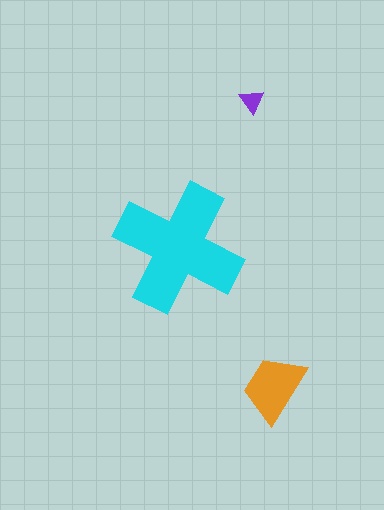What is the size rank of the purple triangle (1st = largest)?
3rd.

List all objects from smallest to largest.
The purple triangle, the orange trapezoid, the cyan cross.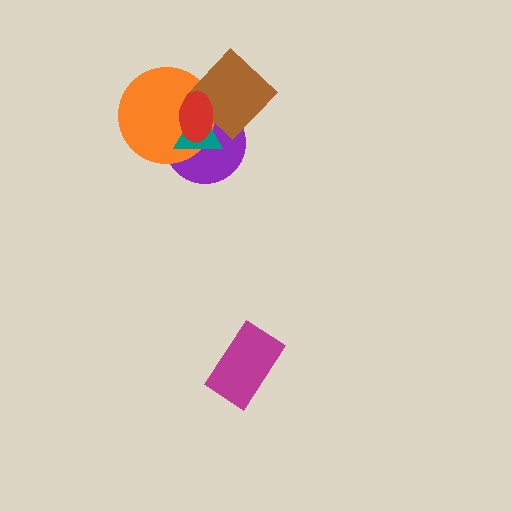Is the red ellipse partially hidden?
No, no other shape covers it.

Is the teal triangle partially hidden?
Yes, it is partially covered by another shape.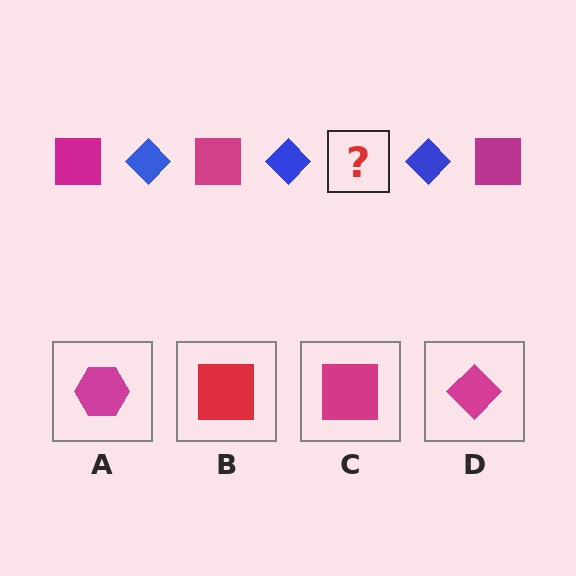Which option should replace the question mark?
Option C.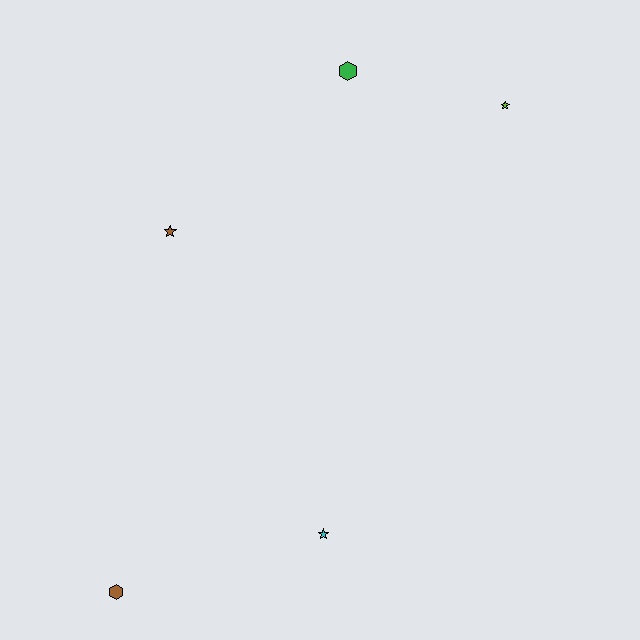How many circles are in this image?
There are no circles.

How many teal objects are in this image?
There are no teal objects.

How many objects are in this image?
There are 5 objects.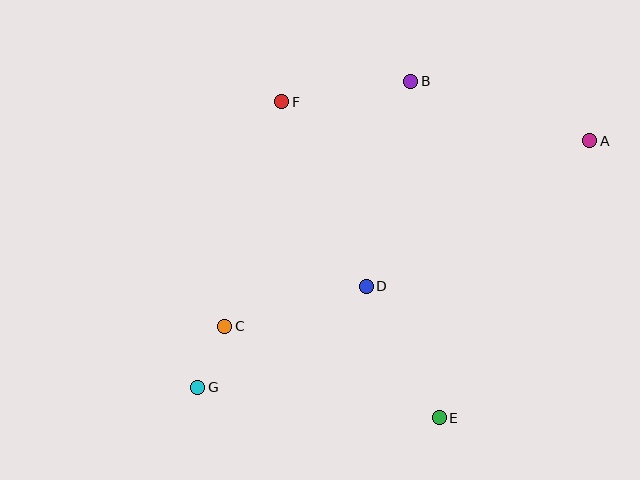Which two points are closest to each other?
Points C and G are closest to each other.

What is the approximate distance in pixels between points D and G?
The distance between D and G is approximately 196 pixels.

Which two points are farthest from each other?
Points A and G are farthest from each other.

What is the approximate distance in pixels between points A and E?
The distance between A and E is approximately 315 pixels.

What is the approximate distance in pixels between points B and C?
The distance between B and C is approximately 308 pixels.